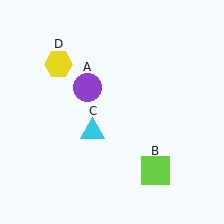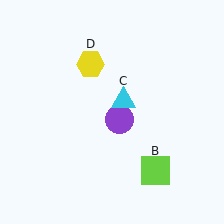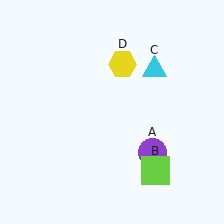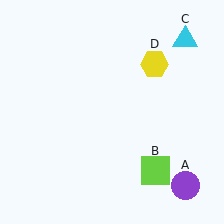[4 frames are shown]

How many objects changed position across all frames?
3 objects changed position: purple circle (object A), cyan triangle (object C), yellow hexagon (object D).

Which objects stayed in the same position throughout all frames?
Lime square (object B) remained stationary.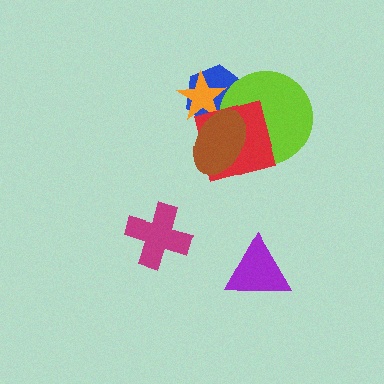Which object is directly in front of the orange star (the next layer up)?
The red square is directly in front of the orange star.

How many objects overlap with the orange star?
3 objects overlap with the orange star.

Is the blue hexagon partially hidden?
Yes, it is partially covered by another shape.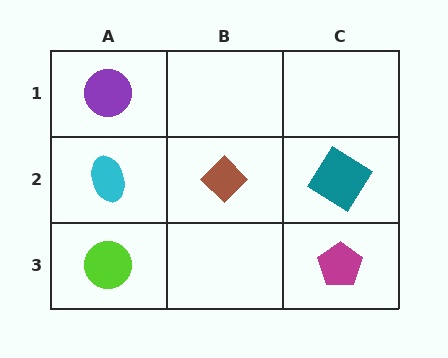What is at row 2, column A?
A cyan ellipse.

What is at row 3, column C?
A magenta pentagon.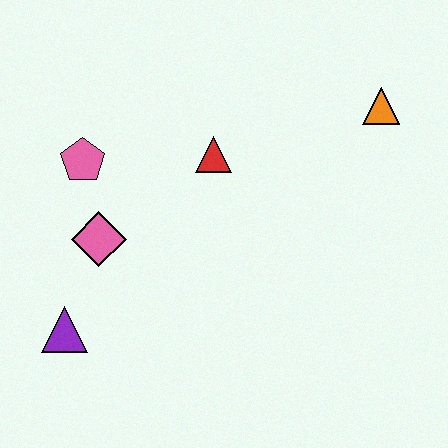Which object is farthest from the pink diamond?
The orange triangle is farthest from the pink diamond.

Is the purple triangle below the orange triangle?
Yes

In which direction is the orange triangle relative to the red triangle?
The orange triangle is to the right of the red triangle.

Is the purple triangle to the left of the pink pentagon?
Yes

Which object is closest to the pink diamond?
The pink pentagon is closest to the pink diamond.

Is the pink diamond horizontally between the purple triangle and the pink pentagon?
No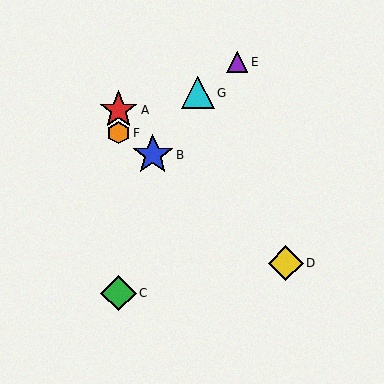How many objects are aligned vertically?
3 objects (A, C, F) are aligned vertically.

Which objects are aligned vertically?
Objects A, C, F are aligned vertically.